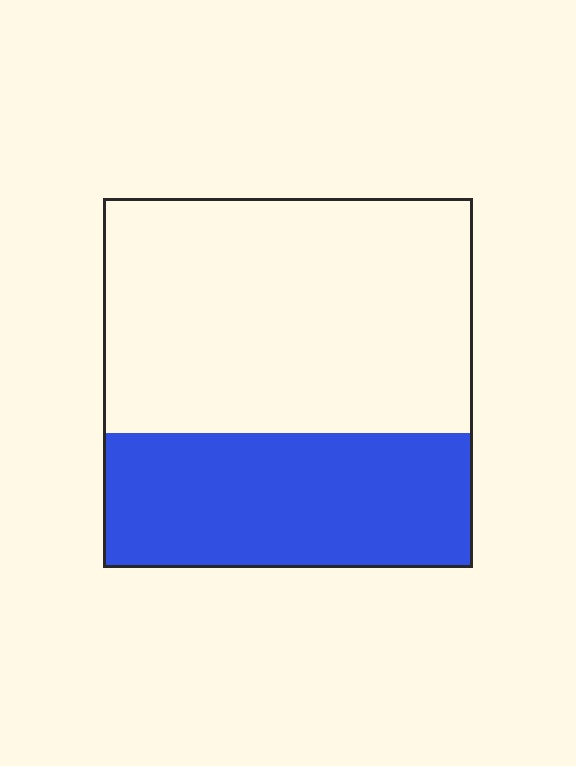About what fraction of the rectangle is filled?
About three eighths (3/8).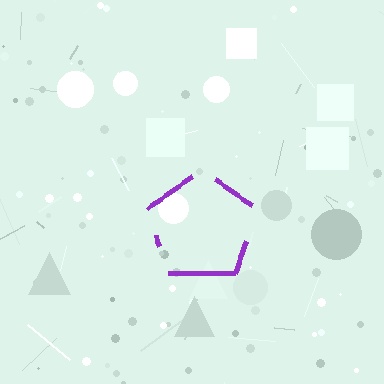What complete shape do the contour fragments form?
The contour fragments form a pentagon.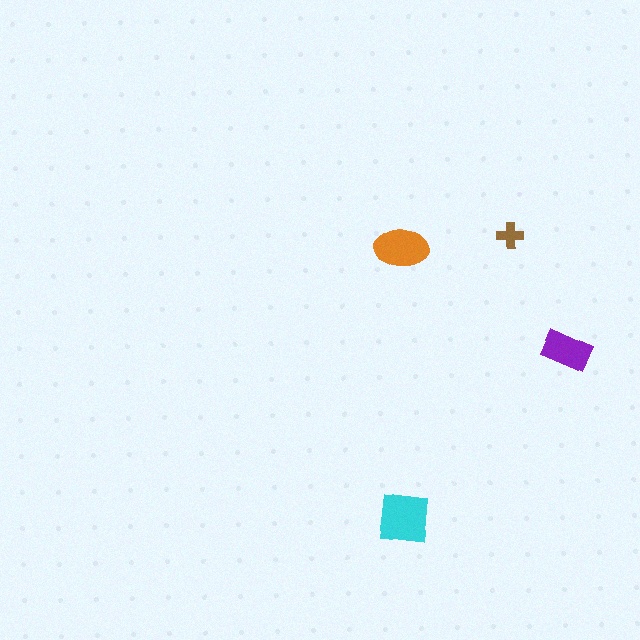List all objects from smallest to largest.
The brown cross, the purple rectangle, the orange ellipse, the cyan square.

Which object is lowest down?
The cyan square is bottommost.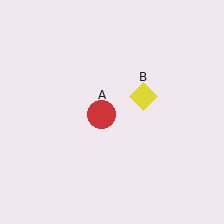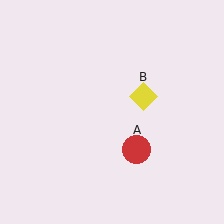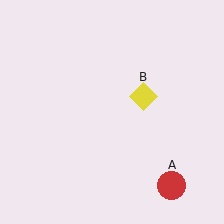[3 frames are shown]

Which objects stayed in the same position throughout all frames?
Yellow diamond (object B) remained stationary.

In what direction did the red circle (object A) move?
The red circle (object A) moved down and to the right.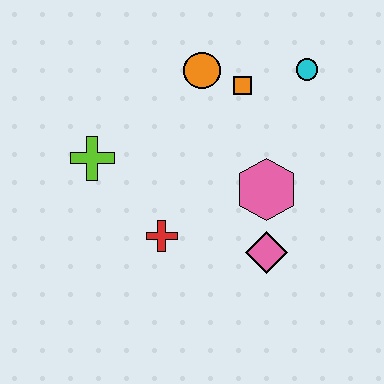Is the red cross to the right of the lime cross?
Yes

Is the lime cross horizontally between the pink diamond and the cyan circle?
No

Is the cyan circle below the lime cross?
No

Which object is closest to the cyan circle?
The orange square is closest to the cyan circle.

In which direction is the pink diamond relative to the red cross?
The pink diamond is to the right of the red cross.